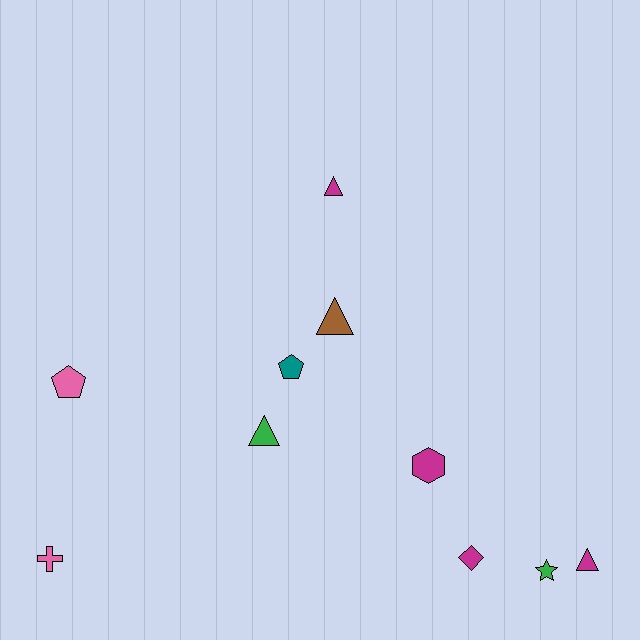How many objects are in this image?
There are 10 objects.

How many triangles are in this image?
There are 4 triangles.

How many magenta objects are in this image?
There are 4 magenta objects.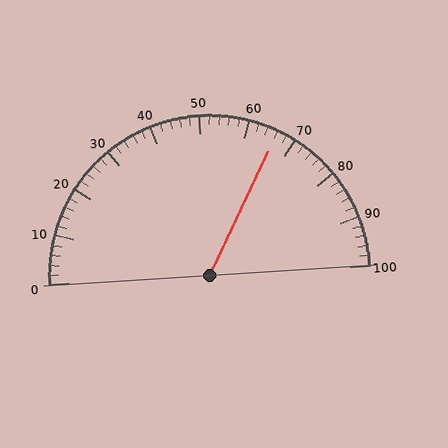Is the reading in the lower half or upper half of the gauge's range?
The reading is in the upper half of the range (0 to 100).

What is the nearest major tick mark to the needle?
The nearest major tick mark is 70.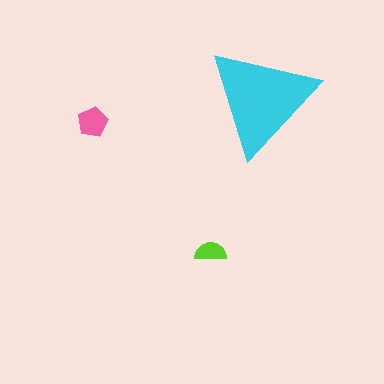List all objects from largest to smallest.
The cyan triangle, the pink pentagon, the lime semicircle.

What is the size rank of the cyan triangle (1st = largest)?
1st.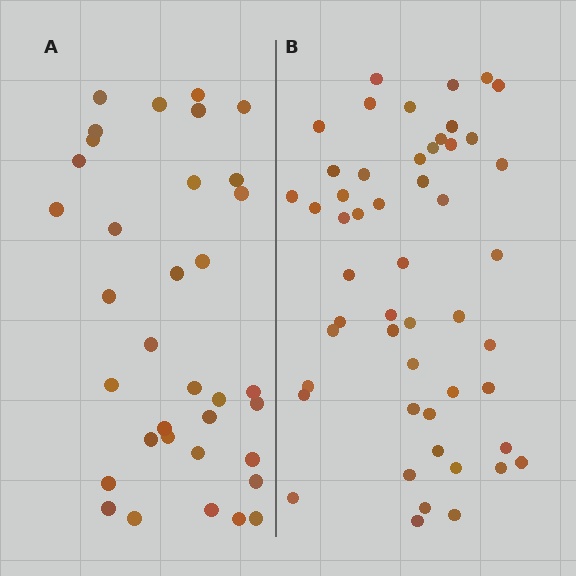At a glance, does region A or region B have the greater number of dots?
Region B (the right region) has more dots.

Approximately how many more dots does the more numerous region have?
Region B has approximately 15 more dots than region A.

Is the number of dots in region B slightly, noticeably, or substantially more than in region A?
Region B has substantially more. The ratio is roughly 1.5 to 1.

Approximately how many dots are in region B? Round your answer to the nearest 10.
About 50 dots. (The exact count is 51, which rounds to 50.)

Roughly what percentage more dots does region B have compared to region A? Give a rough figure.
About 45% more.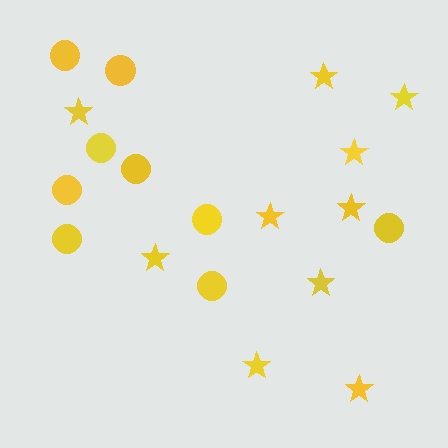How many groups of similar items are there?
There are 2 groups: one group of stars (10) and one group of circles (9).